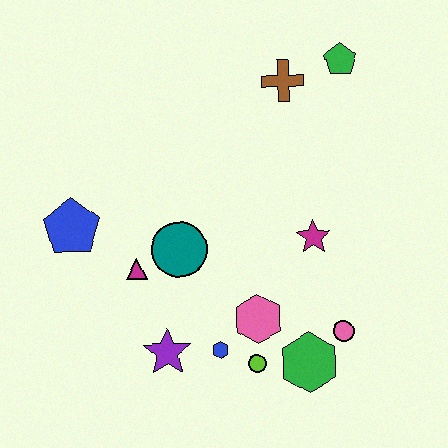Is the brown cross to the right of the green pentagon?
No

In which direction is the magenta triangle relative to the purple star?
The magenta triangle is above the purple star.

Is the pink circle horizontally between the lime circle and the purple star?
No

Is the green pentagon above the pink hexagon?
Yes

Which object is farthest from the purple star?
The green pentagon is farthest from the purple star.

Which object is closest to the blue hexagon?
The lime circle is closest to the blue hexagon.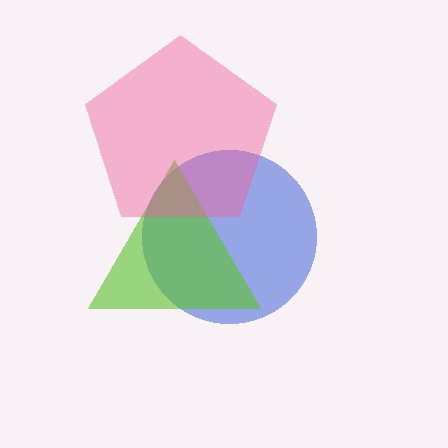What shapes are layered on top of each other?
The layered shapes are: a blue circle, a lime triangle, a pink pentagon.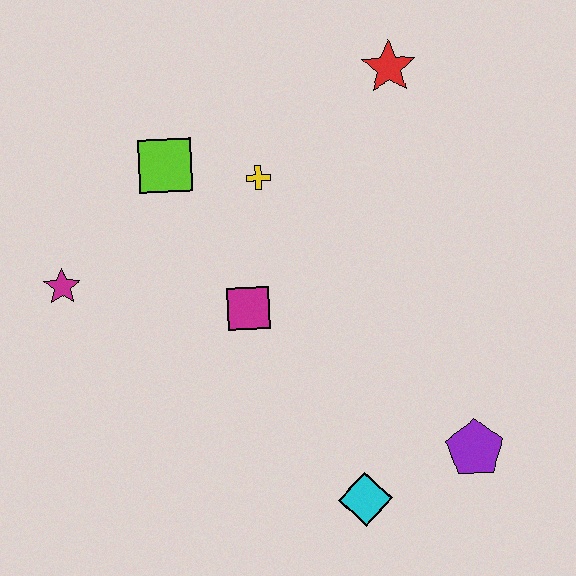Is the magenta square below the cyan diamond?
No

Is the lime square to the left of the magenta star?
No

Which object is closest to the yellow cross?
The lime square is closest to the yellow cross.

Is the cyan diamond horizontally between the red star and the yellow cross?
Yes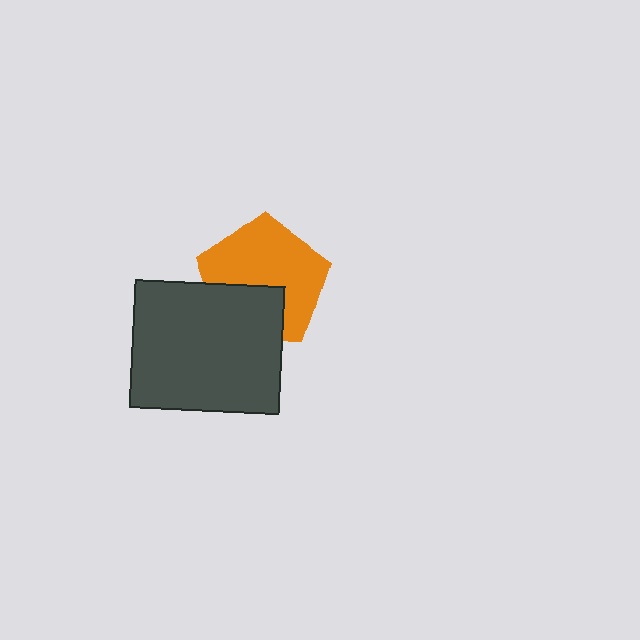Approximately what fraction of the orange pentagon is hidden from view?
Roughly 34% of the orange pentagon is hidden behind the dark gray rectangle.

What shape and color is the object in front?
The object in front is a dark gray rectangle.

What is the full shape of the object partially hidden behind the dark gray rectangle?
The partially hidden object is an orange pentagon.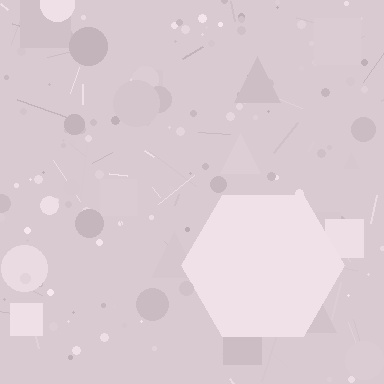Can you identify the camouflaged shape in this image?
The camouflaged shape is a hexagon.